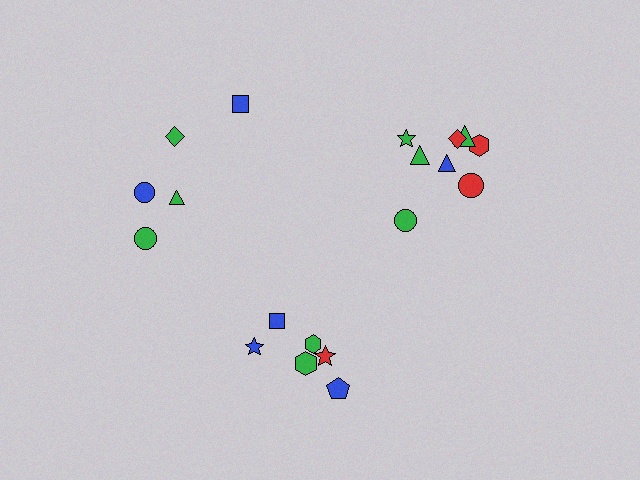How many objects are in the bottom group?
There are 6 objects.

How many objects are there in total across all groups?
There are 19 objects.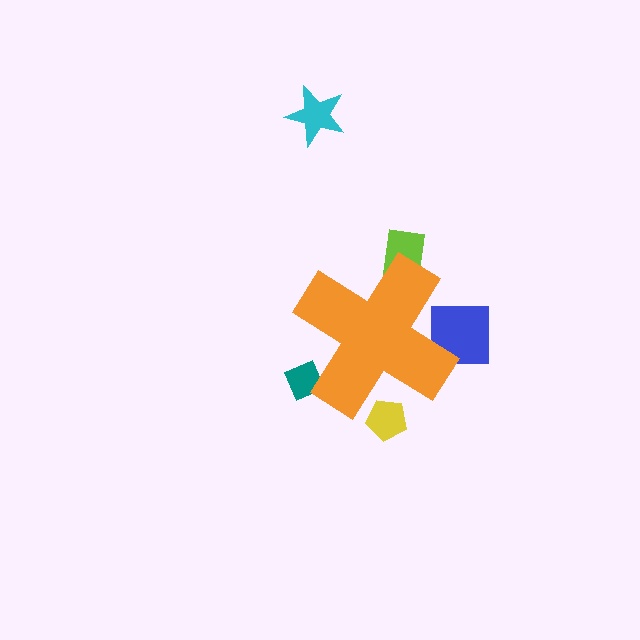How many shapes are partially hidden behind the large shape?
4 shapes are partially hidden.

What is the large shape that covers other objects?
An orange cross.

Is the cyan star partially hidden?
No, the cyan star is fully visible.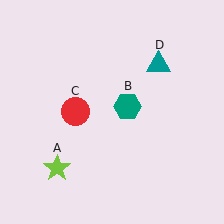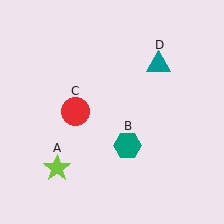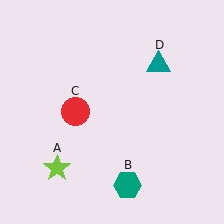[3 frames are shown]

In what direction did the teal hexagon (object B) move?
The teal hexagon (object B) moved down.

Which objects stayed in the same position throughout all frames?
Lime star (object A) and red circle (object C) and teal triangle (object D) remained stationary.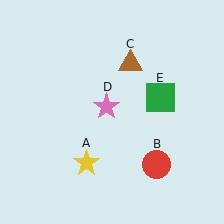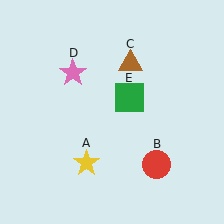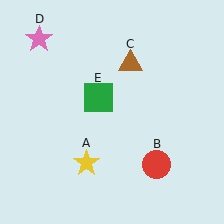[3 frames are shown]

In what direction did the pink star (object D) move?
The pink star (object D) moved up and to the left.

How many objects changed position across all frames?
2 objects changed position: pink star (object D), green square (object E).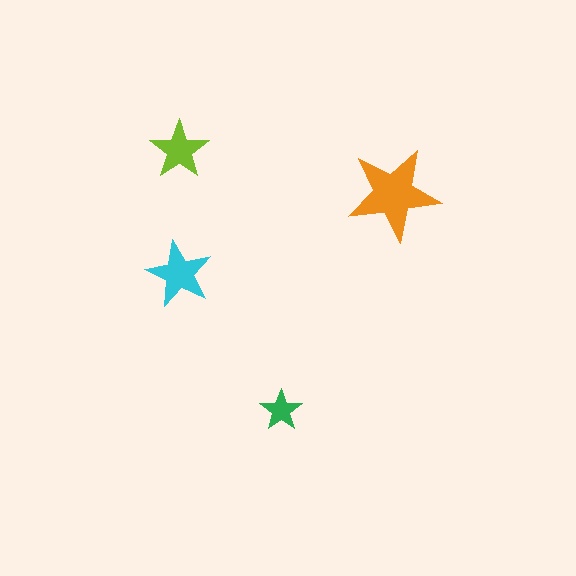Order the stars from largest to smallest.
the orange one, the cyan one, the lime one, the green one.